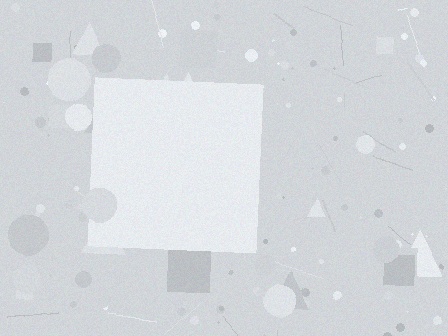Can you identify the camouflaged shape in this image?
The camouflaged shape is a square.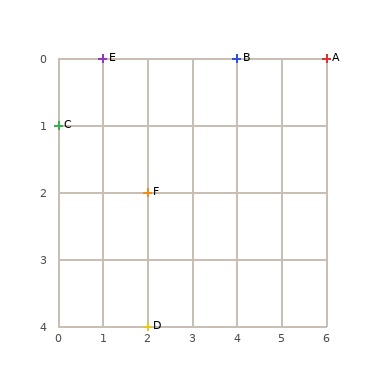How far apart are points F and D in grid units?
Points F and D are 2 rows apart.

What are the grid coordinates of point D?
Point D is at grid coordinates (2, 4).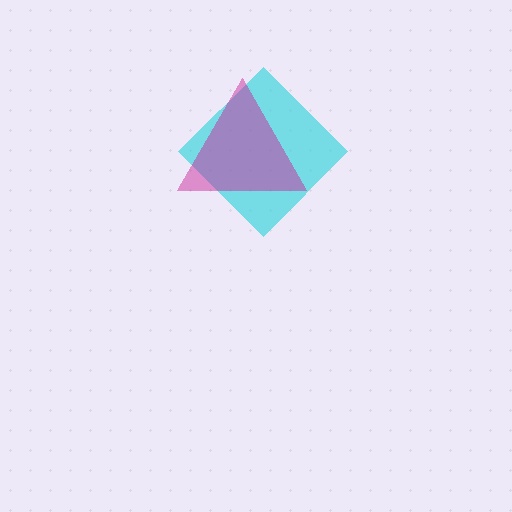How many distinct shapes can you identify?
There are 2 distinct shapes: a cyan diamond, a magenta triangle.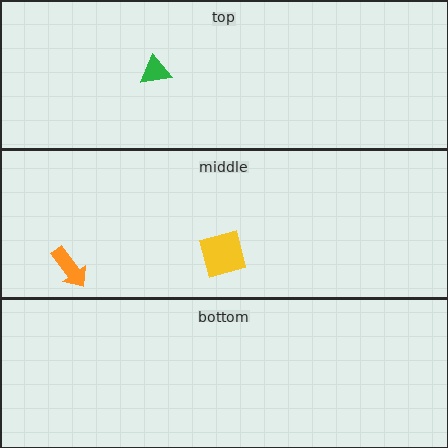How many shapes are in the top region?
1.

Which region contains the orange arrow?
The middle region.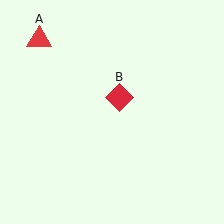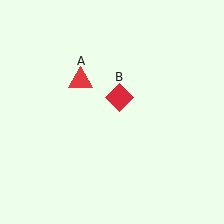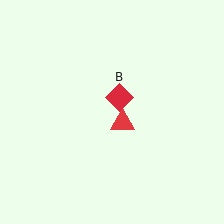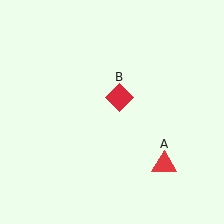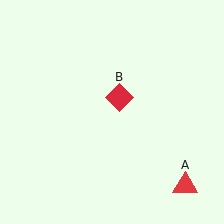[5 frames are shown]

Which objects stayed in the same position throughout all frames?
Red diamond (object B) remained stationary.